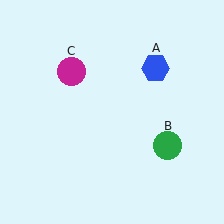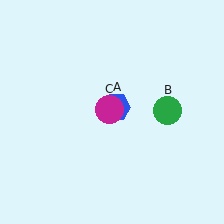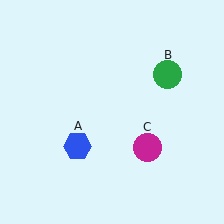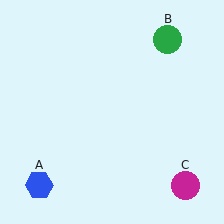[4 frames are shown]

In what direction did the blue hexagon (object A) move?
The blue hexagon (object A) moved down and to the left.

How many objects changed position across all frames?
3 objects changed position: blue hexagon (object A), green circle (object B), magenta circle (object C).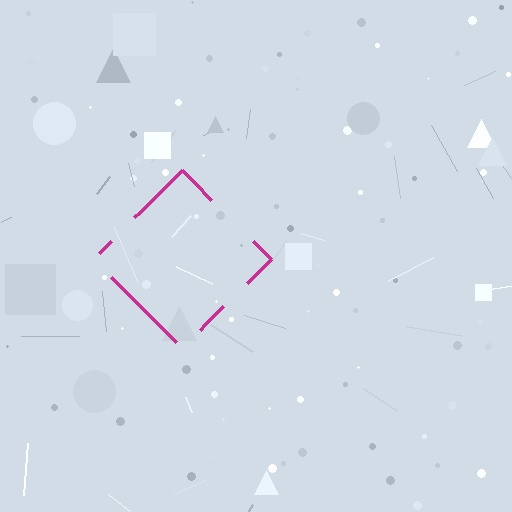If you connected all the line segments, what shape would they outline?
They would outline a diamond.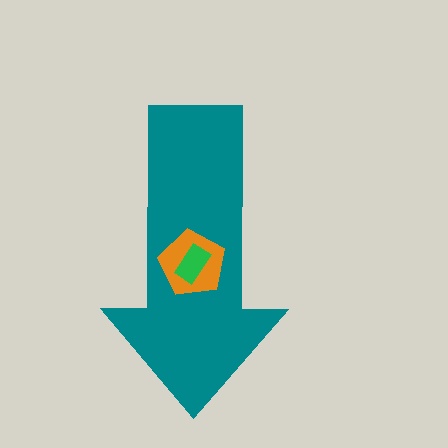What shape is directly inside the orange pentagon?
The green rectangle.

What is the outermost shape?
The teal arrow.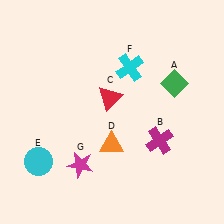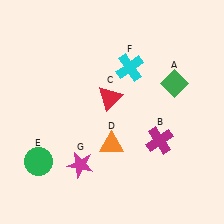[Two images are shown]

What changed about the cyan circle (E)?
In Image 1, E is cyan. In Image 2, it changed to green.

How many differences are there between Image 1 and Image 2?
There is 1 difference between the two images.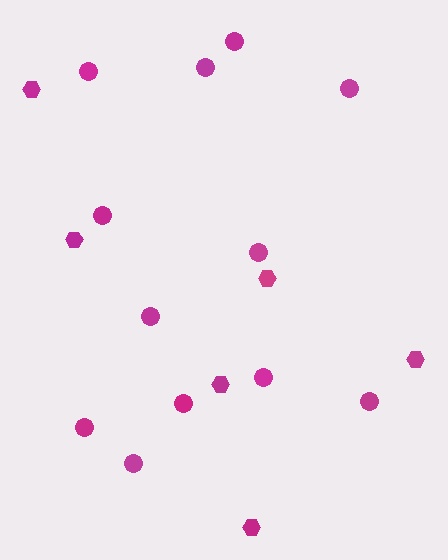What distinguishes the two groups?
There are 2 groups: one group of circles (12) and one group of hexagons (6).